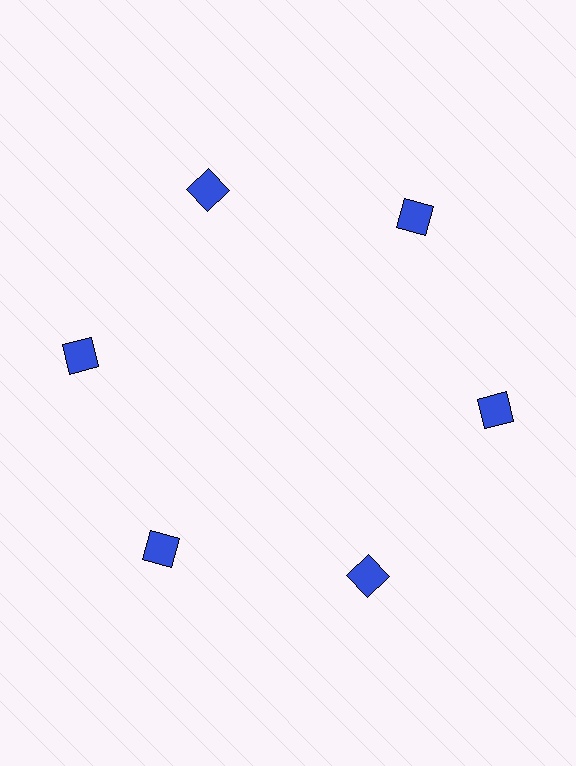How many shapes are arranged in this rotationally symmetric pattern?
There are 6 shapes, arranged in 6 groups of 1.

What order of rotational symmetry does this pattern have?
This pattern has 6-fold rotational symmetry.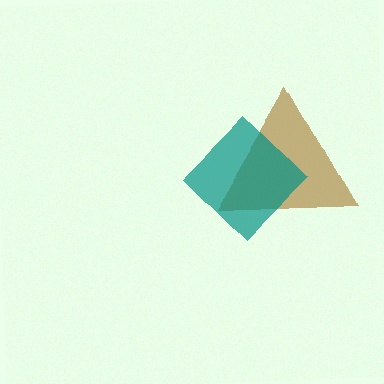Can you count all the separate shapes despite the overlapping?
Yes, there are 2 separate shapes.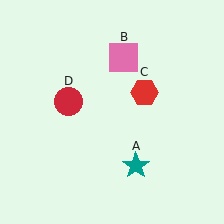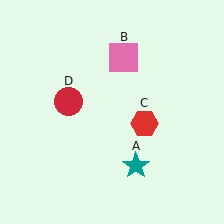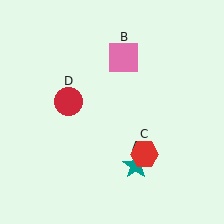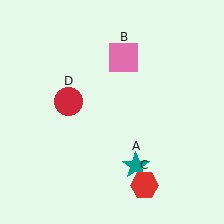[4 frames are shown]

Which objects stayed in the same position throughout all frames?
Teal star (object A) and pink square (object B) and red circle (object D) remained stationary.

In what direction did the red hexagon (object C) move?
The red hexagon (object C) moved down.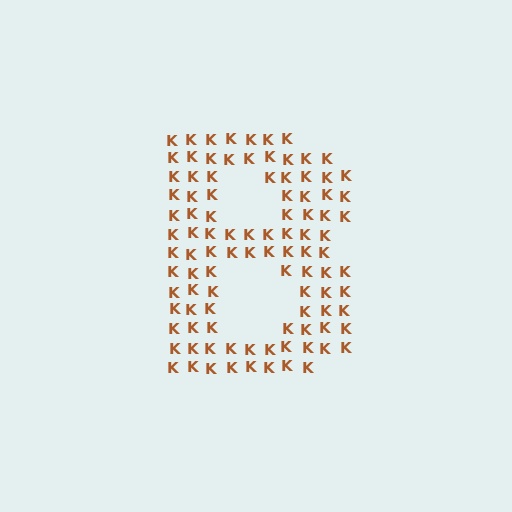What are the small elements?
The small elements are letter K's.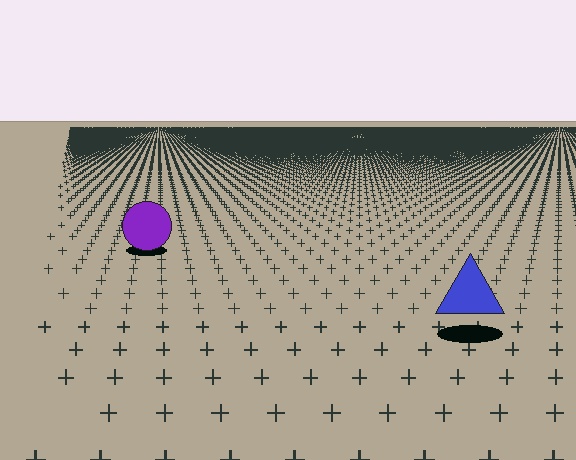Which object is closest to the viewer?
The blue triangle is closest. The texture marks near it are larger and more spread out.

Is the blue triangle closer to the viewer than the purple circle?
Yes. The blue triangle is closer — you can tell from the texture gradient: the ground texture is coarser near it.